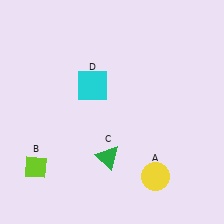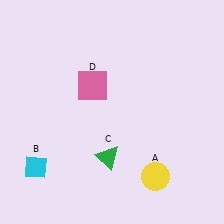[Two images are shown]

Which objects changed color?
B changed from lime to cyan. D changed from cyan to pink.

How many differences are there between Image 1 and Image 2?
There are 2 differences between the two images.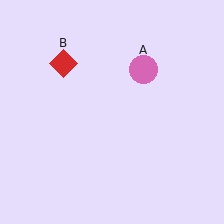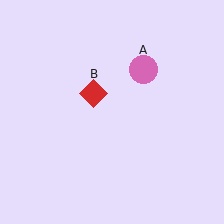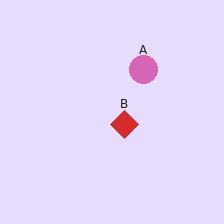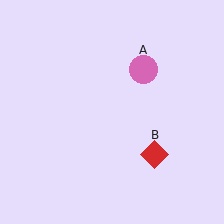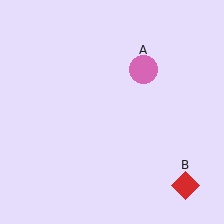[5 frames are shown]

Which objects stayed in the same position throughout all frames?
Pink circle (object A) remained stationary.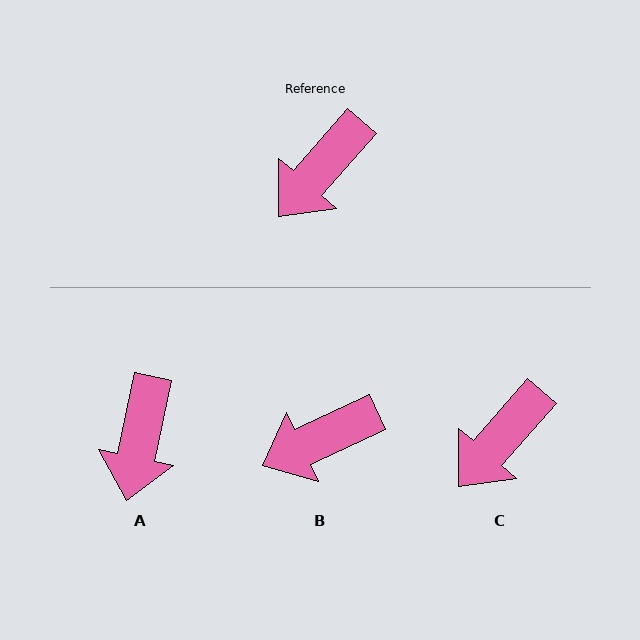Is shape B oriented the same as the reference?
No, it is off by about 24 degrees.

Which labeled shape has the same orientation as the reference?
C.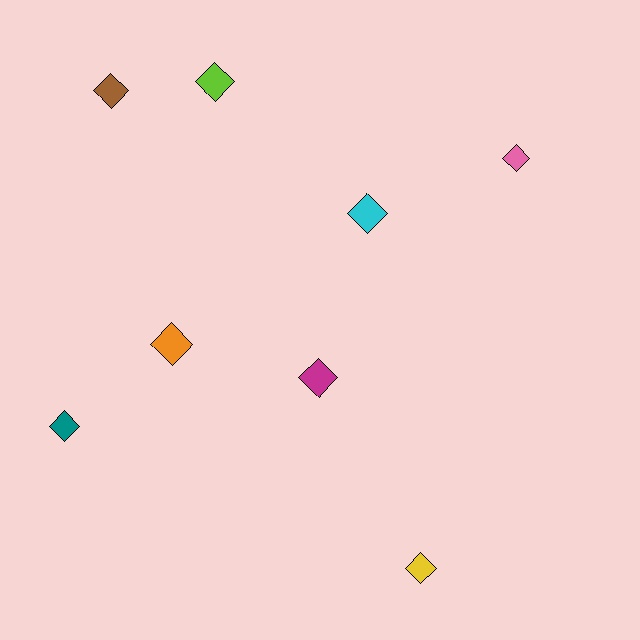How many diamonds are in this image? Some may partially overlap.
There are 8 diamonds.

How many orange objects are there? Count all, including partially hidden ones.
There is 1 orange object.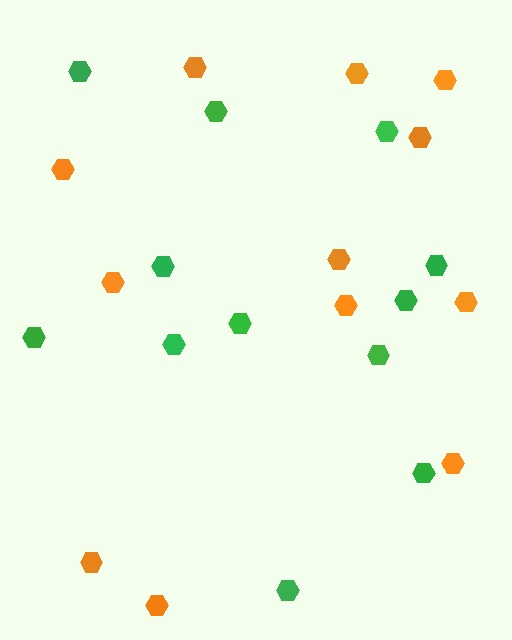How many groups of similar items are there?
There are 2 groups: one group of green hexagons (12) and one group of orange hexagons (12).